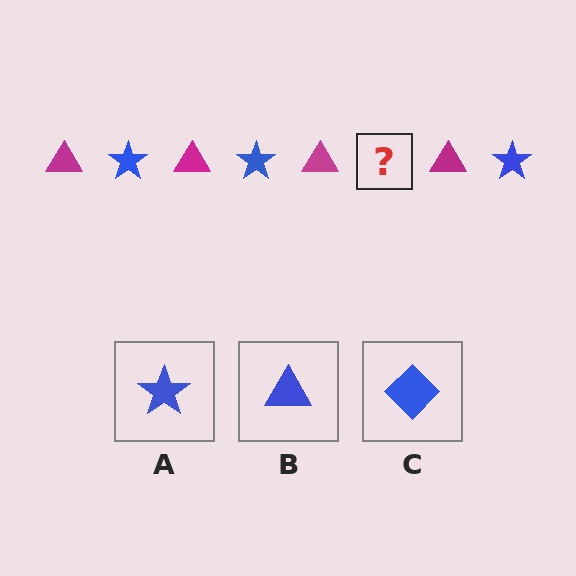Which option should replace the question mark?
Option A.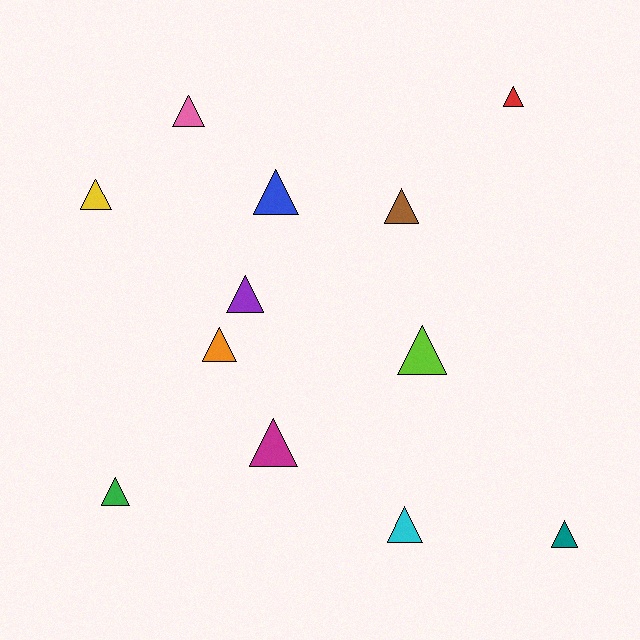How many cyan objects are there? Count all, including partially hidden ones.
There is 1 cyan object.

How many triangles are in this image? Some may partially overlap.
There are 12 triangles.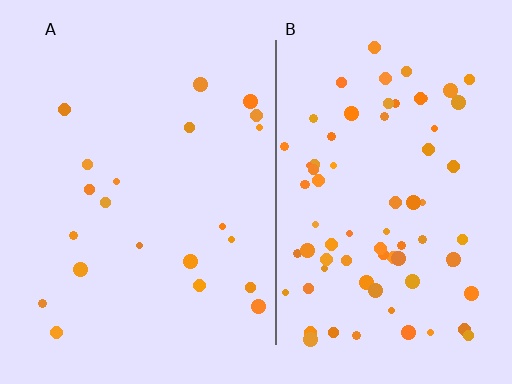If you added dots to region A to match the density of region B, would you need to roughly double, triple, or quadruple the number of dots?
Approximately quadruple.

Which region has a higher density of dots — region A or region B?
B (the right).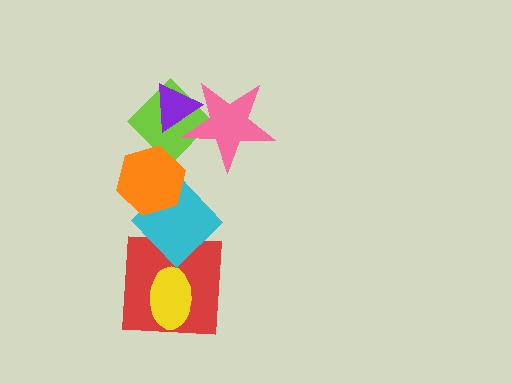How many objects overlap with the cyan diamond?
2 objects overlap with the cyan diamond.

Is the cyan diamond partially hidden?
Yes, it is partially covered by another shape.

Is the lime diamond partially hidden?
Yes, it is partially covered by another shape.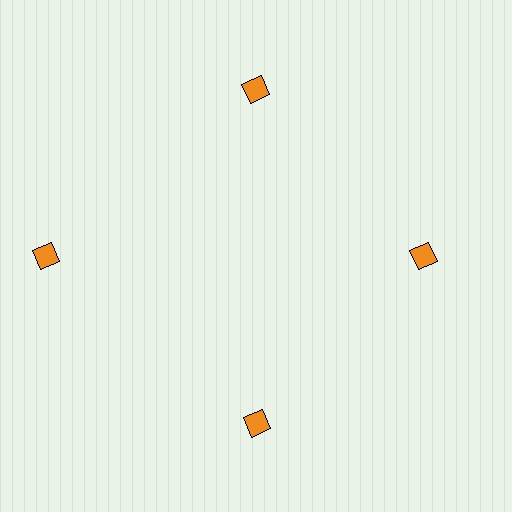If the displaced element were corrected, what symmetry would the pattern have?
It would have 4-fold rotational symmetry — the pattern would map onto itself every 90 degrees.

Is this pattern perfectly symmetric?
No. The 4 orange diamonds are arranged in a ring, but one element near the 9 o'clock position is pushed outward from the center, breaking the 4-fold rotational symmetry.